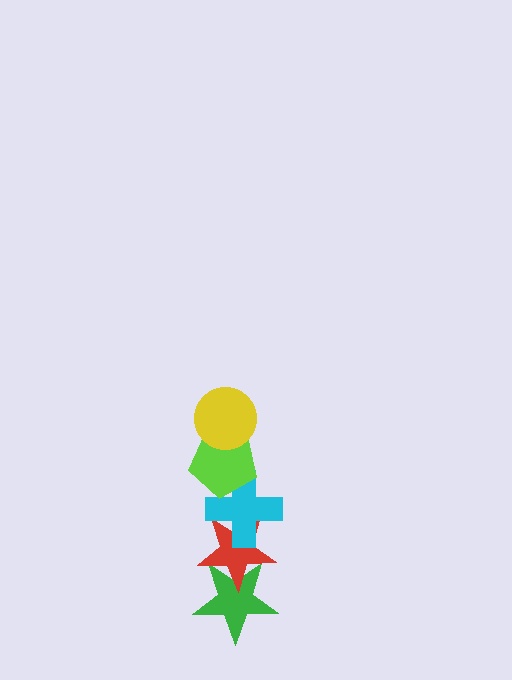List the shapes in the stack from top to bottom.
From top to bottom: the yellow circle, the lime pentagon, the cyan cross, the red star, the green star.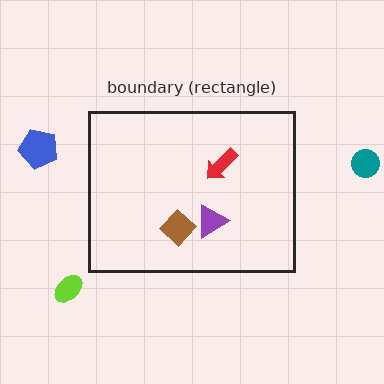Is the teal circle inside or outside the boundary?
Outside.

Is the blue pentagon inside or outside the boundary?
Outside.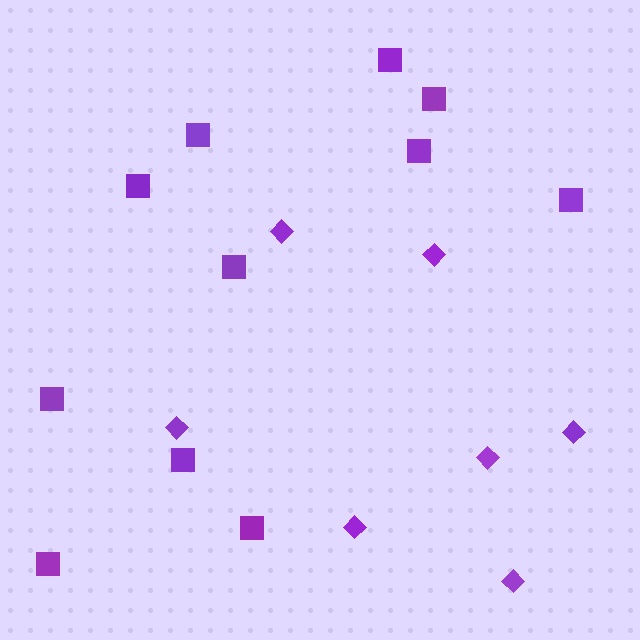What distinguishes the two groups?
There are 2 groups: one group of squares (11) and one group of diamonds (7).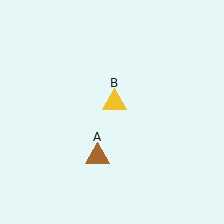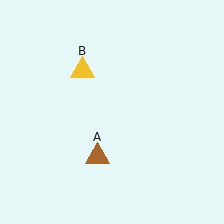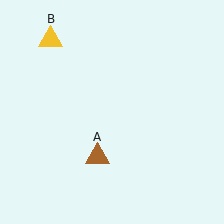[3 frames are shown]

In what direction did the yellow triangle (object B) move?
The yellow triangle (object B) moved up and to the left.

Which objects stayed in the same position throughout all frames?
Brown triangle (object A) remained stationary.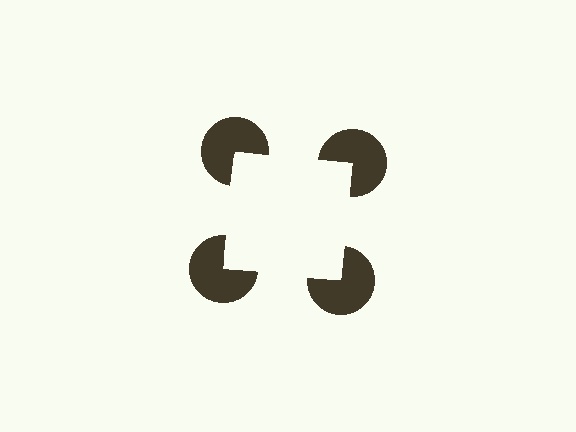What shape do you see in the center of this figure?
An illusory square — its edges are inferred from the aligned wedge cuts in the pac-man discs, not physically drawn.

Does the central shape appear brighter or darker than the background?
It typically appears slightly brighter than the background, even though no actual brightness change is drawn.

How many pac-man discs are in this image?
There are 4 — one at each vertex of the illusory square.